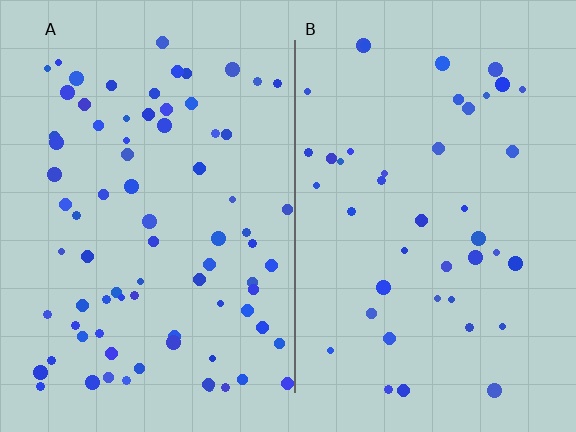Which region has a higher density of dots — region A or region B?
A (the left).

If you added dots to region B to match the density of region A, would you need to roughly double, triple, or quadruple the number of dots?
Approximately double.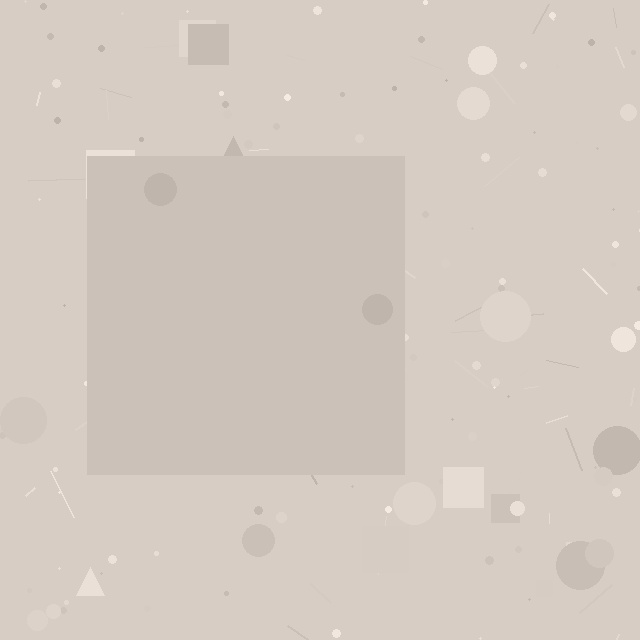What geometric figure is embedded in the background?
A square is embedded in the background.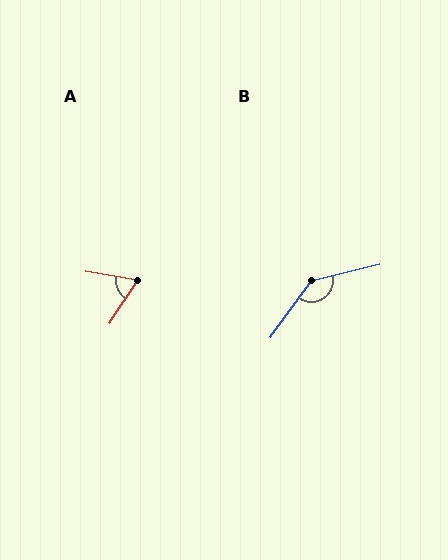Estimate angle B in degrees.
Approximately 140 degrees.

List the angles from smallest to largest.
A (67°), B (140°).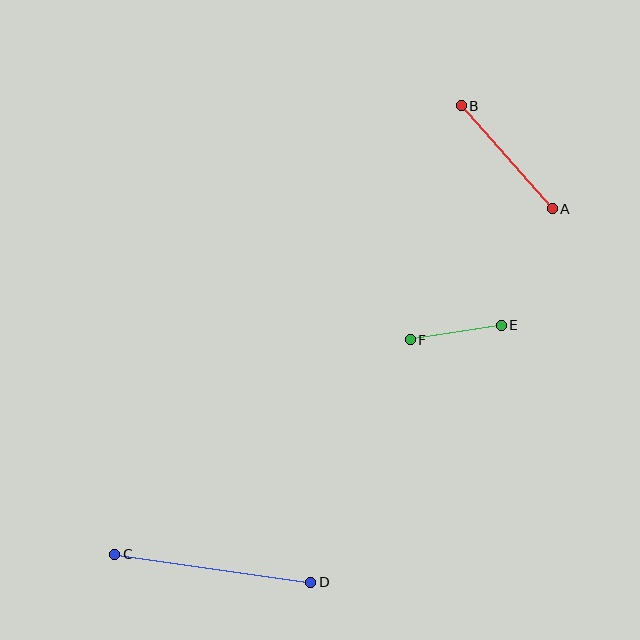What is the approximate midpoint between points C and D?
The midpoint is at approximately (213, 568) pixels.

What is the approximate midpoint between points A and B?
The midpoint is at approximately (507, 157) pixels.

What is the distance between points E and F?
The distance is approximately 93 pixels.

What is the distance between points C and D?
The distance is approximately 198 pixels.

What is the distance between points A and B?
The distance is approximately 137 pixels.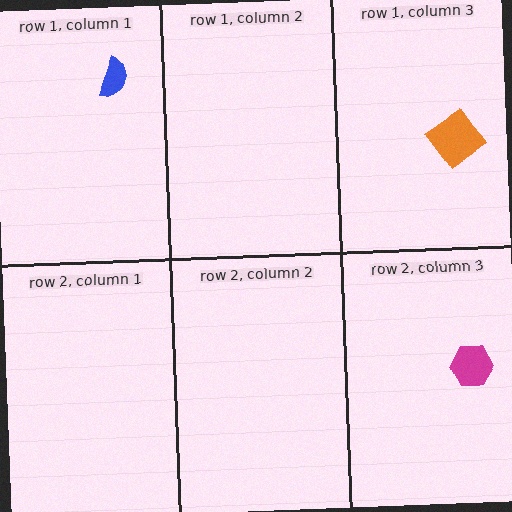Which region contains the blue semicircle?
The row 1, column 1 region.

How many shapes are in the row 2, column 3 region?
1.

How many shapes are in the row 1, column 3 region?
1.